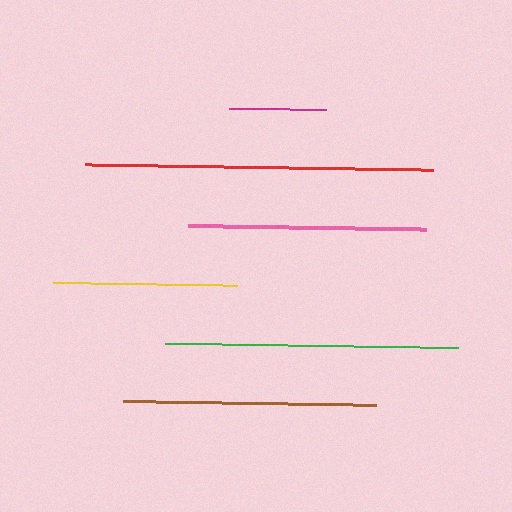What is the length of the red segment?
The red segment is approximately 348 pixels long.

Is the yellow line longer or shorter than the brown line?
The brown line is longer than the yellow line.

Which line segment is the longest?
The red line is the longest at approximately 348 pixels.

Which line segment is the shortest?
The magenta line is the shortest at approximately 98 pixels.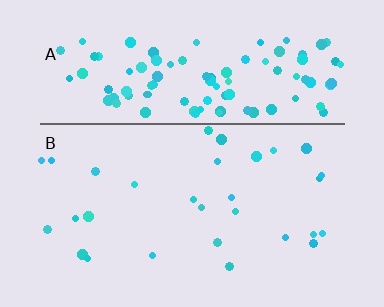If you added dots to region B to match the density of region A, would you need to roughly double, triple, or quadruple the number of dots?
Approximately quadruple.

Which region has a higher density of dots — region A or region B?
A (the top).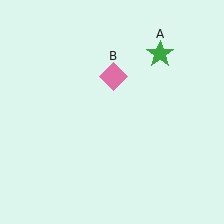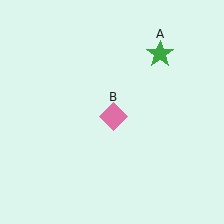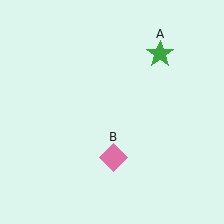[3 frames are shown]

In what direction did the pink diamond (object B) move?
The pink diamond (object B) moved down.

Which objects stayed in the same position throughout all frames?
Green star (object A) remained stationary.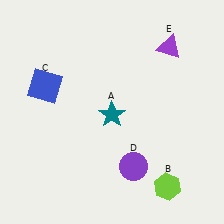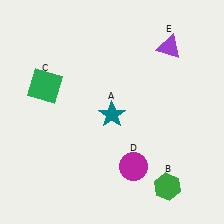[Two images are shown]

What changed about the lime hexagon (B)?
In Image 1, B is lime. In Image 2, it changed to green.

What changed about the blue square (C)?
In Image 1, C is blue. In Image 2, it changed to green.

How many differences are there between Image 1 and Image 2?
There are 3 differences between the two images.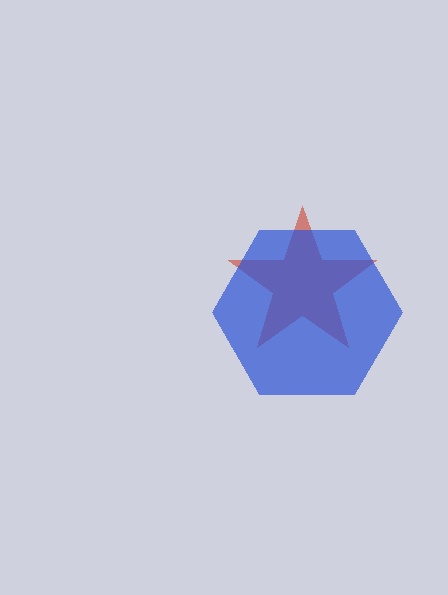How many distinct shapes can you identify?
There are 2 distinct shapes: a red star, a blue hexagon.